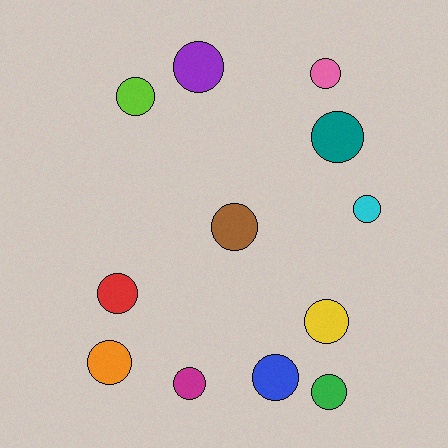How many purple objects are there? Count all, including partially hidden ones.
There is 1 purple object.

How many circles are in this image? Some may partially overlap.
There are 12 circles.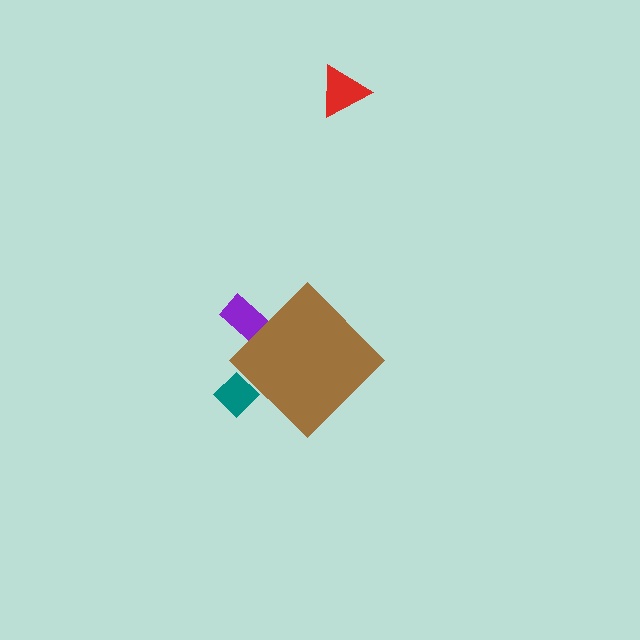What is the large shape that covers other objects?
A brown diamond.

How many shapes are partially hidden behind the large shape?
2 shapes are partially hidden.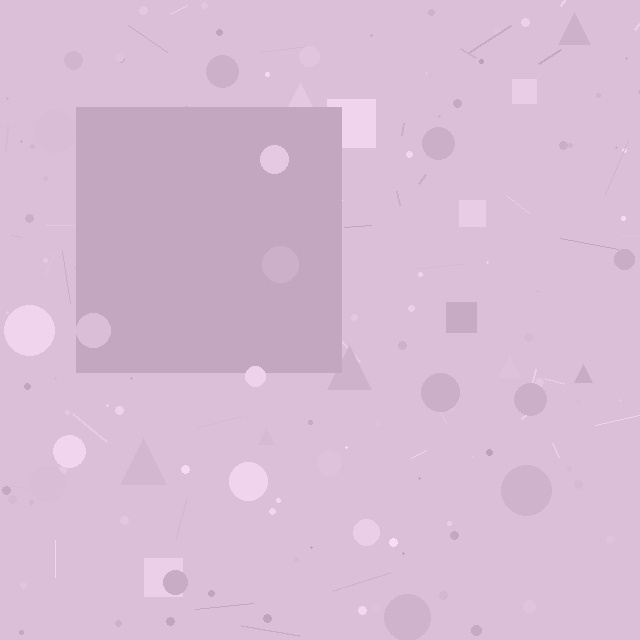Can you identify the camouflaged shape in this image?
The camouflaged shape is a square.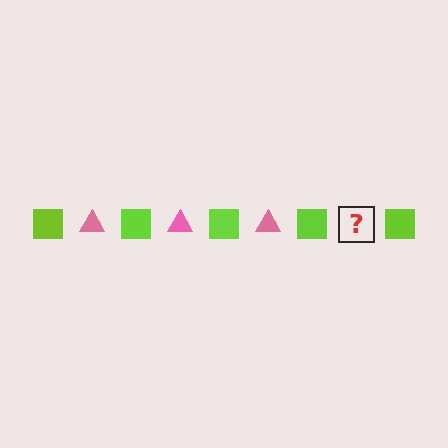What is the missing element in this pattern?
The missing element is a pink triangle.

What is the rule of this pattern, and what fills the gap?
The rule is that the pattern alternates between lime square and pink triangle. The gap should be filled with a pink triangle.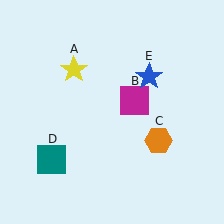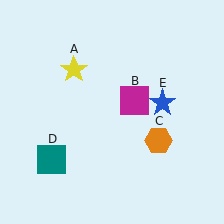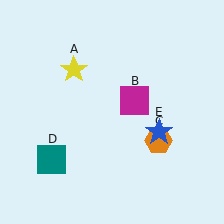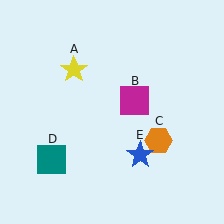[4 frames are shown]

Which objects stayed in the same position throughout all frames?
Yellow star (object A) and magenta square (object B) and orange hexagon (object C) and teal square (object D) remained stationary.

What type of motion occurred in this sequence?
The blue star (object E) rotated clockwise around the center of the scene.